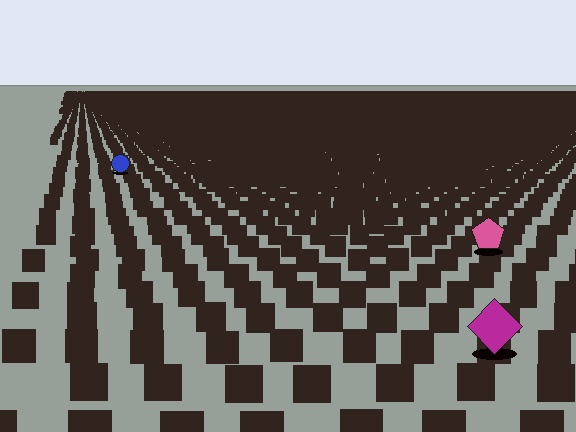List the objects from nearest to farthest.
From nearest to farthest: the magenta diamond, the pink pentagon, the blue circle.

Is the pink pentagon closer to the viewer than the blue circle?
Yes. The pink pentagon is closer — you can tell from the texture gradient: the ground texture is coarser near it.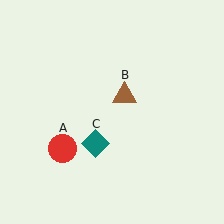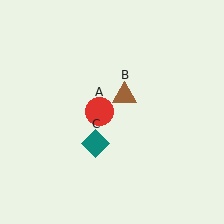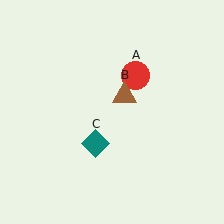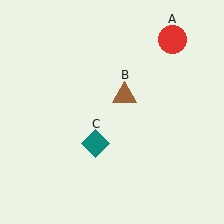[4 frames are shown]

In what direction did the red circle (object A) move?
The red circle (object A) moved up and to the right.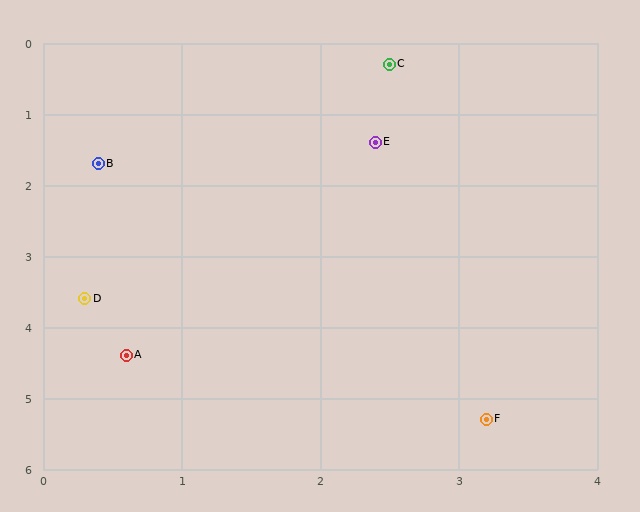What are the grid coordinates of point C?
Point C is at approximately (2.5, 0.3).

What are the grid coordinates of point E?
Point E is at approximately (2.4, 1.4).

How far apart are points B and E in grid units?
Points B and E are about 2.0 grid units apart.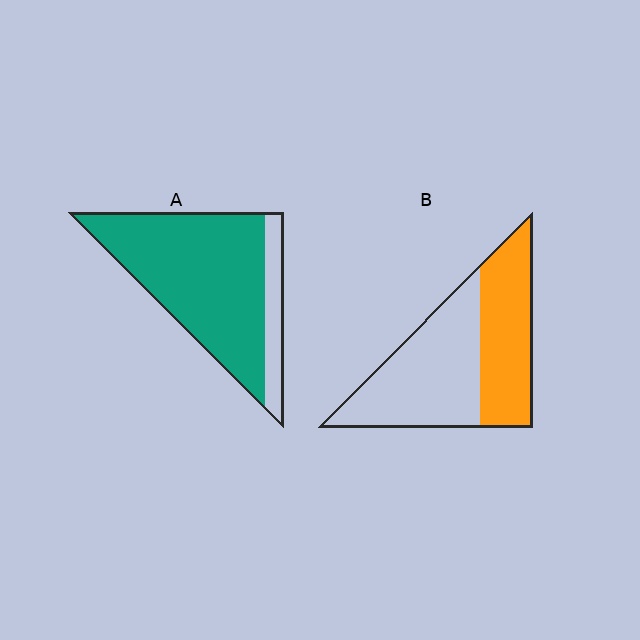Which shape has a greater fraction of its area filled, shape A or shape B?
Shape A.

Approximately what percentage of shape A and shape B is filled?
A is approximately 85% and B is approximately 45%.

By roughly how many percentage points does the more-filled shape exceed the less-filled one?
By roughly 40 percentage points (A over B).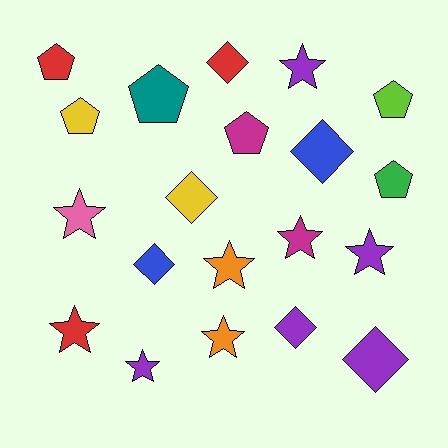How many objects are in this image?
There are 20 objects.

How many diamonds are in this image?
There are 6 diamonds.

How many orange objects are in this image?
There are 2 orange objects.